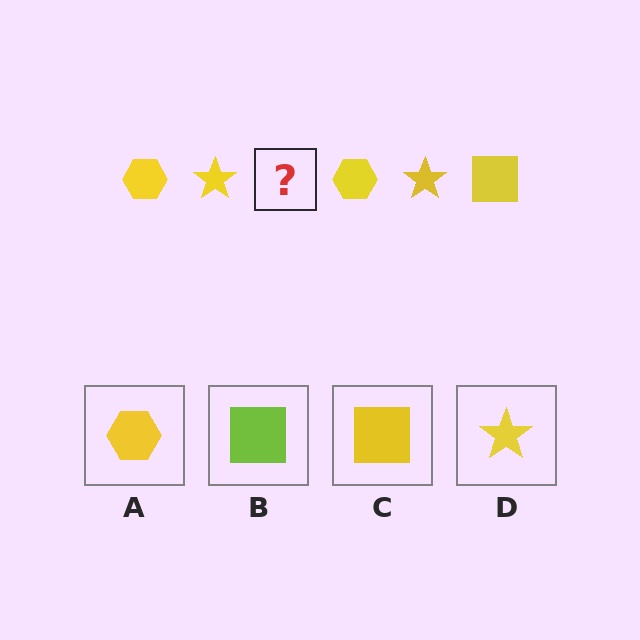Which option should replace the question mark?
Option C.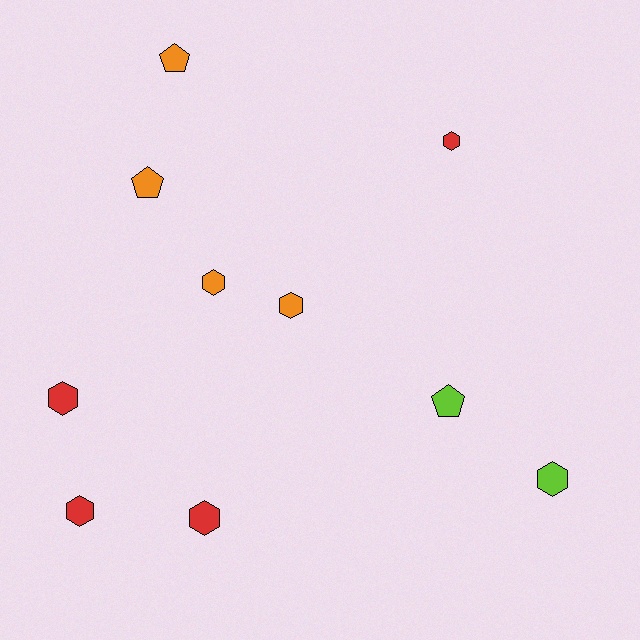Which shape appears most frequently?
Hexagon, with 7 objects.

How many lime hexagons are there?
There is 1 lime hexagon.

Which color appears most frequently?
Red, with 4 objects.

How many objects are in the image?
There are 10 objects.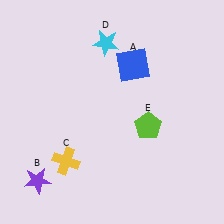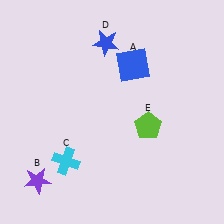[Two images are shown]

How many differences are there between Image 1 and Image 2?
There are 2 differences between the two images.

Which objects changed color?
C changed from yellow to cyan. D changed from cyan to blue.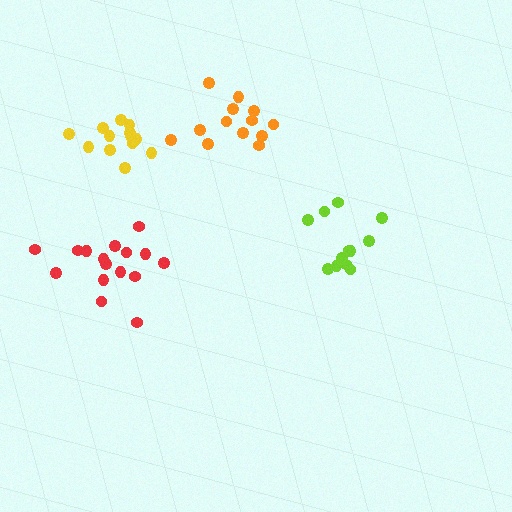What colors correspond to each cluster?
The clusters are colored: lime, yellow, orange, red.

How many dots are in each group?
Group 1: 12 dots, Group 2: 13 dots, Group 3: 13 dots, Group 4: 16 dots (54 total).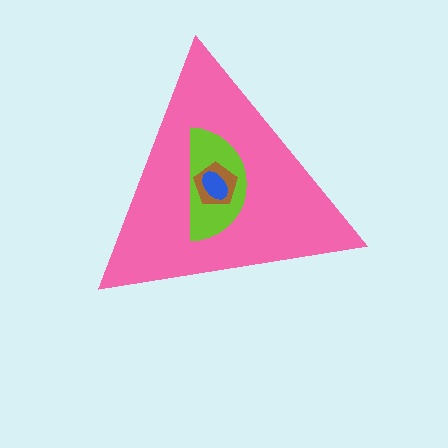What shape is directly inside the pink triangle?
The lime semicircle.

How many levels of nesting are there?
4.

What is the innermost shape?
The blue ellipse.